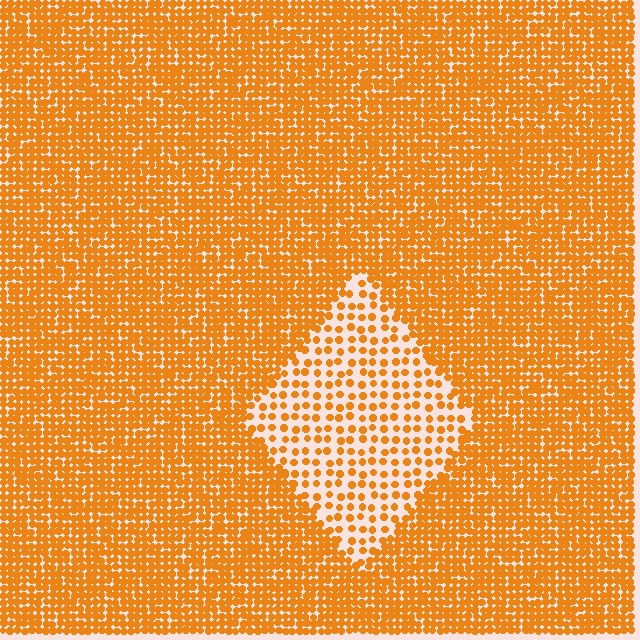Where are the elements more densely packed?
The elements are more densely packed outside the diamond boundary.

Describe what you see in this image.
The image contains small orange elements arranged at two different densities. A diamond-shaped region is visible where the elements are less densely packed than the surrounding area.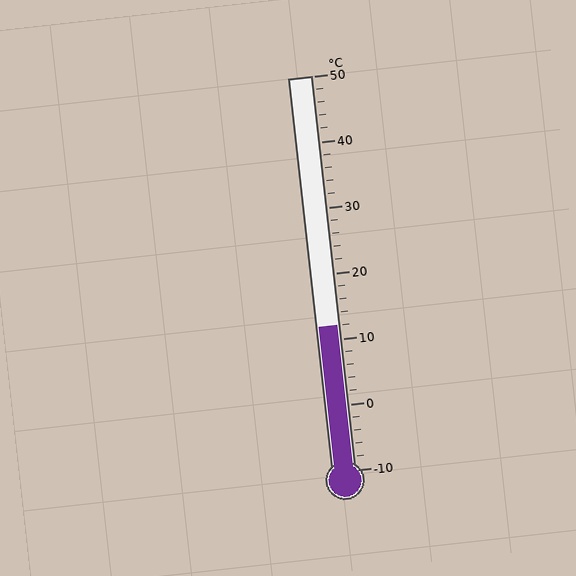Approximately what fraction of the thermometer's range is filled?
The thermometer is filled to approximately 35% of its range.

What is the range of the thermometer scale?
The thermometer scale ranges from -10°C to 50°C.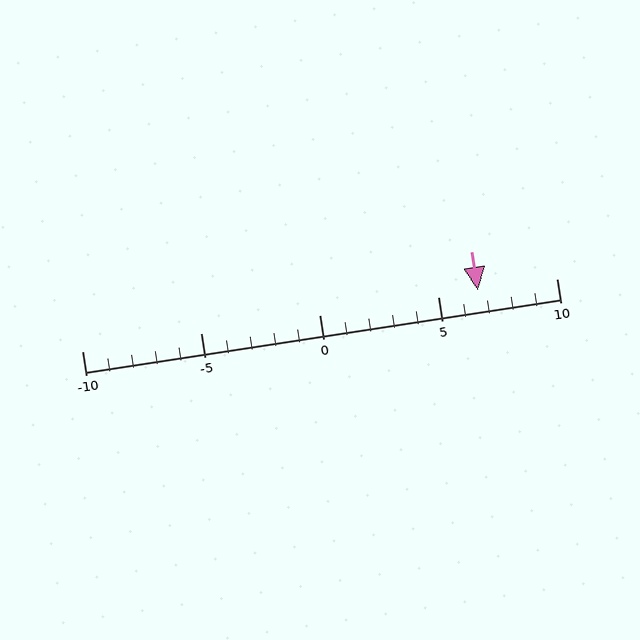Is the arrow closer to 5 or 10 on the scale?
The arrow is closer to 5.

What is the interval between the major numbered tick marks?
The major tick marks are spaced 5 units apart.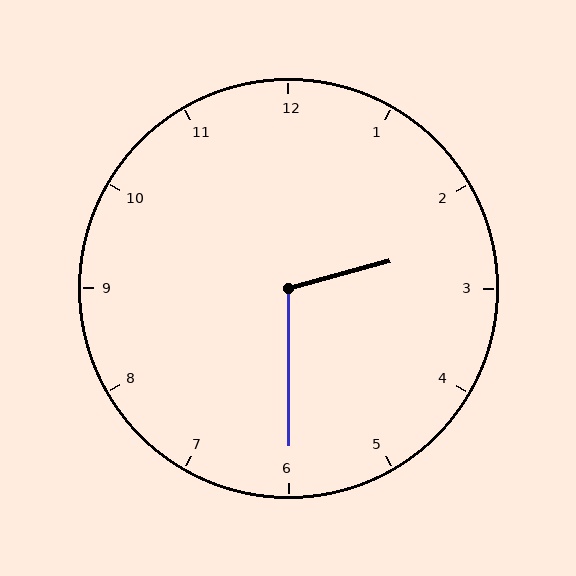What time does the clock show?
2:30.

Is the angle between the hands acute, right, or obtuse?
It is obtuse.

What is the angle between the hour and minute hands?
Approximately 105 degrees.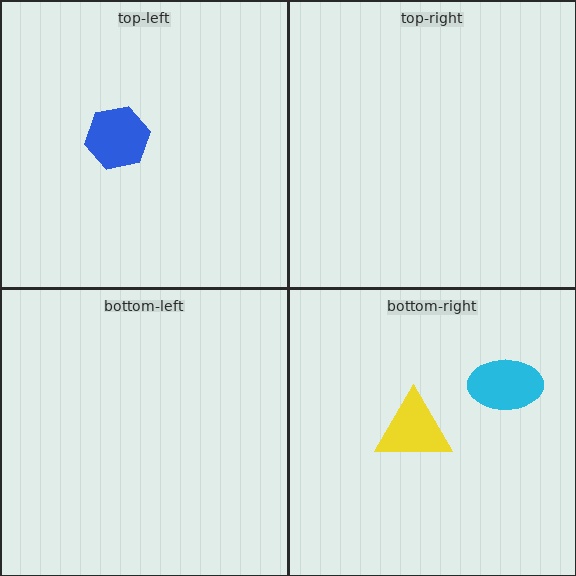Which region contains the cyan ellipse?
The bottom-right region.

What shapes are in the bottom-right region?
The yellow triangle, the cyan ellipse.